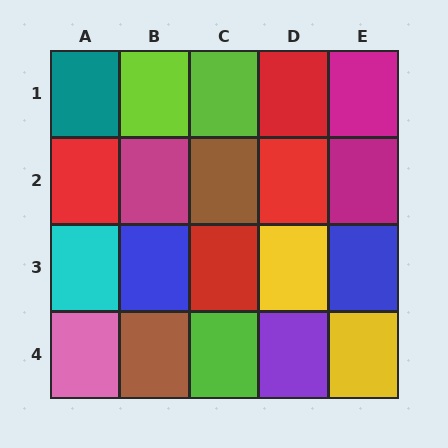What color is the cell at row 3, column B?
Blue.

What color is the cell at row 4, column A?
Pink.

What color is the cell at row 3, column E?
Blue.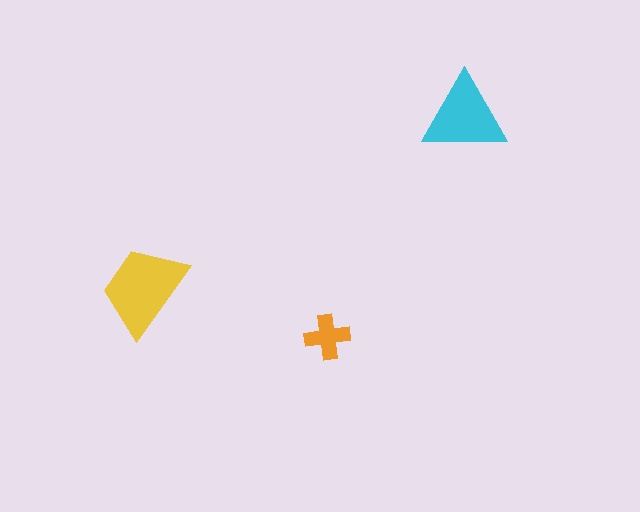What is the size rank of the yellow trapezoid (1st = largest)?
1st.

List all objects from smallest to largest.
The orange cross, the cyan triangle, the yellow trapezoid.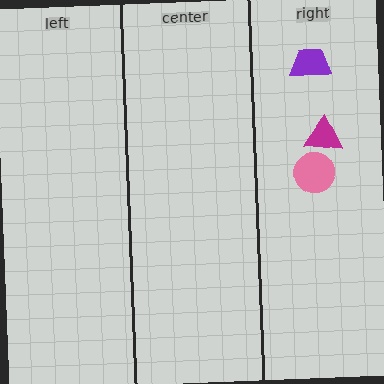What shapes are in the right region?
The magenta triangle, the pink circle, the purple trapezoid.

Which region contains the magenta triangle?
The right region.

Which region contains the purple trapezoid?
The right region.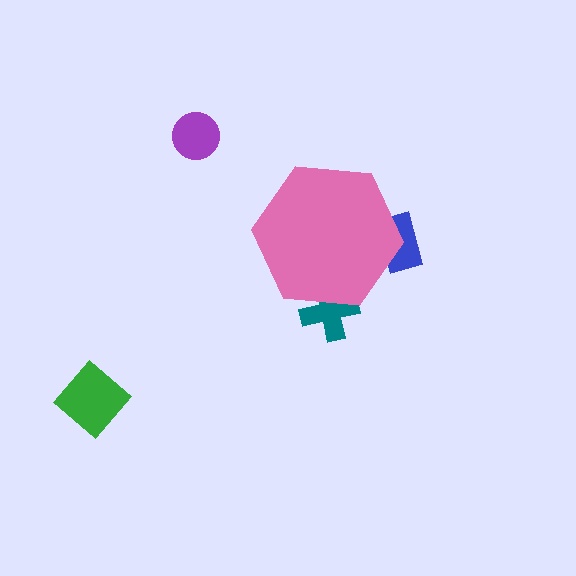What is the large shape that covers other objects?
A pink hexagon.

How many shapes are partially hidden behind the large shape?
2 shapes are partially hidden.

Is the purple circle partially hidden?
No, the purple circle is fully visible.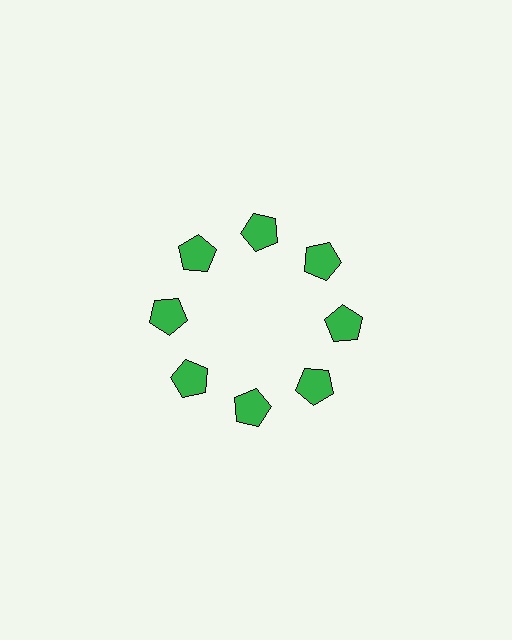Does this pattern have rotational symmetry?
Yes, this pattern has 8-fold rotational symmetry. It looks the same after rotating 45 degrees around the center.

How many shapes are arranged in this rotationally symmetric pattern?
There are 8 shapes, arranged in 8 groups of 1.